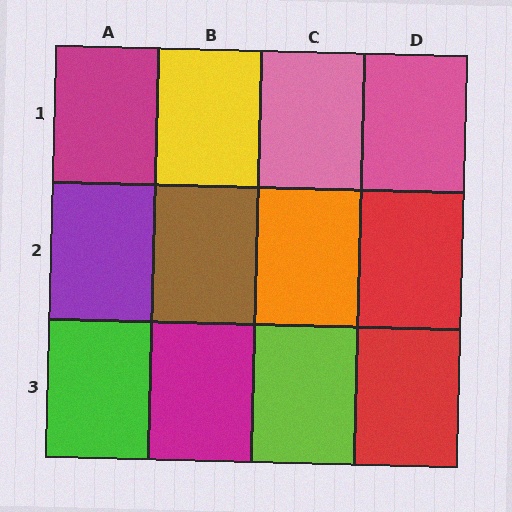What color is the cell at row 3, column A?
Green.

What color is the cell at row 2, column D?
Red.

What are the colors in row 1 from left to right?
Magenta, yellow, pink, pink.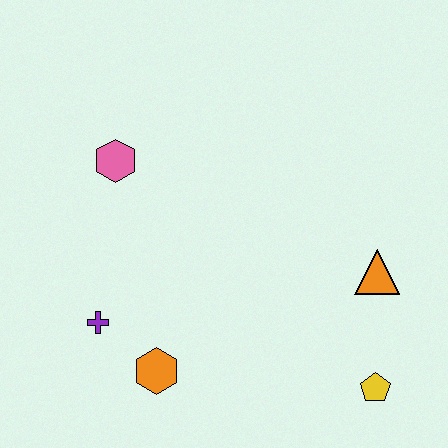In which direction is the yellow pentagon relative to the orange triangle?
The yellow pentagon is below the orange triangle.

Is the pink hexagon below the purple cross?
No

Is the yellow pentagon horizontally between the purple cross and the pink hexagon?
No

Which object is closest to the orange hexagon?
The purple cross is closest to the orange hexagon.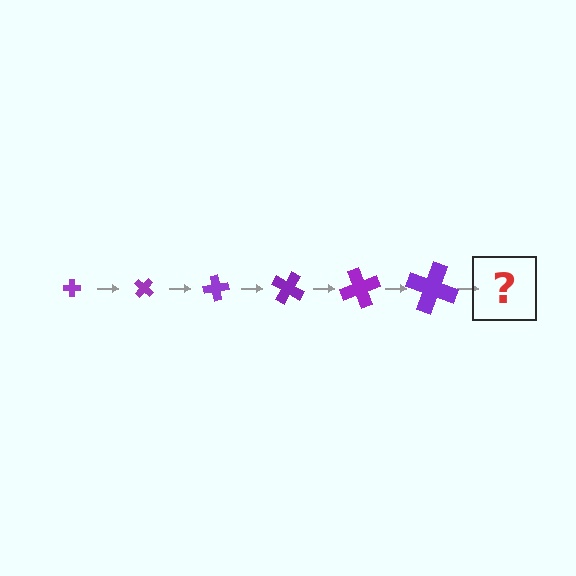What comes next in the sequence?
The next element should be a cross, larger than the previous one and rotated 240 degrees from the start.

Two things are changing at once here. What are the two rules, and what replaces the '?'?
The two rules are that the cross grows larger each step and it rotates 40 degrees each step. The '?' should be a cross, larger than the previous one and rotated 240 degrees from the start.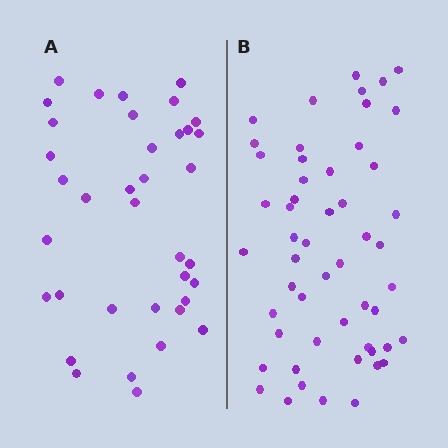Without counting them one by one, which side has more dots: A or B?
Region B (the right region) has more dots.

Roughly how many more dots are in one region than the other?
Region B has approximately 15 more dots than region A.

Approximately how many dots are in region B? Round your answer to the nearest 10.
About 50 dots. (The exact count is 53, which rounds to 50.)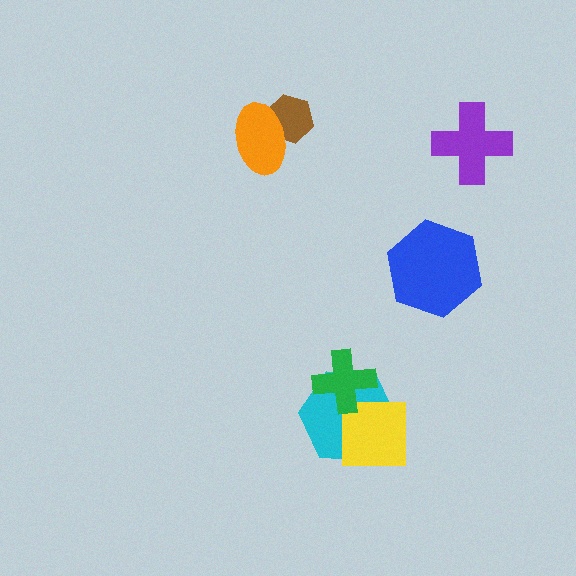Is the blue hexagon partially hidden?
No, no other shape covers it.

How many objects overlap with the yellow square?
1 object overlaps with the yellow square.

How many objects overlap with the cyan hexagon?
2 objects overlap with the cyan hexagon.